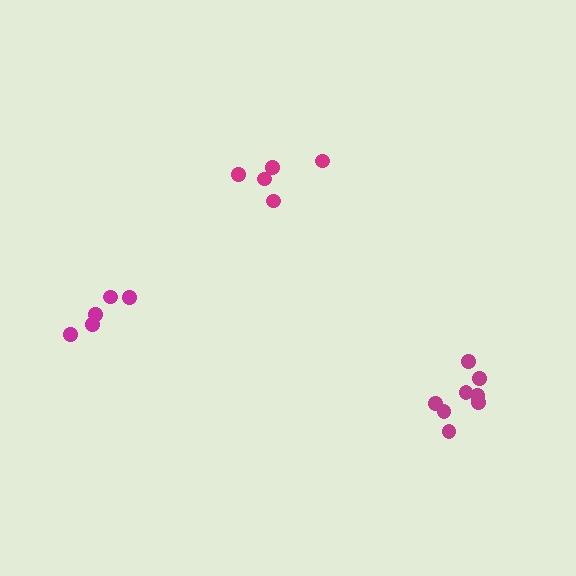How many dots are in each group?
Group 1: 5 dots, Group 2: 8 dots, Group 3: 5 dots (18 total).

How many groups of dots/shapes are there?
There are 3 groups.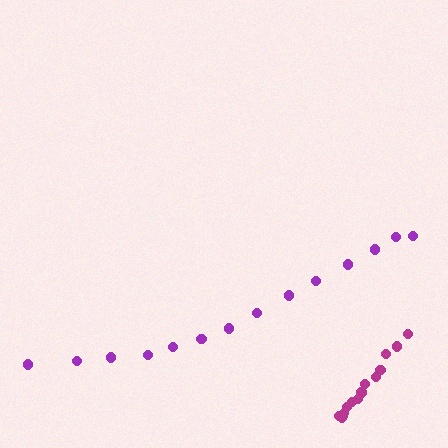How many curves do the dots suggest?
There are 2 distinct paths.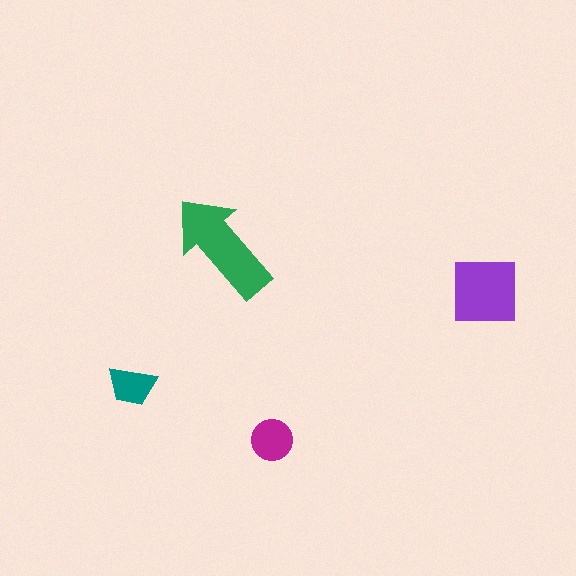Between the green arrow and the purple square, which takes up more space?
The green arrow.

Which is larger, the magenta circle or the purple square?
The purple square.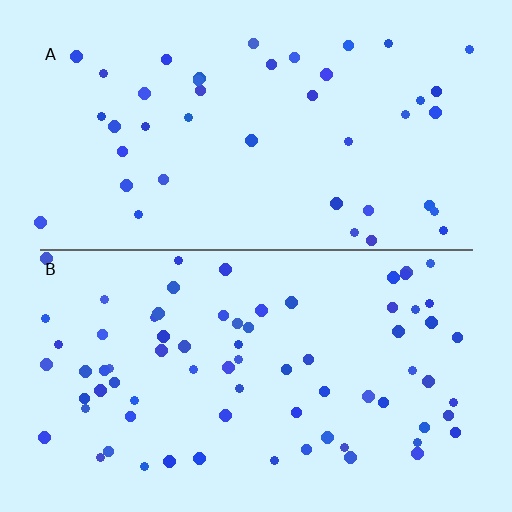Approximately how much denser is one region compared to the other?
Approximately 1.8× — region B over region A.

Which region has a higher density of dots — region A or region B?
B (the bottom).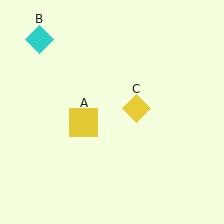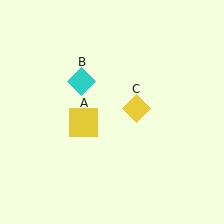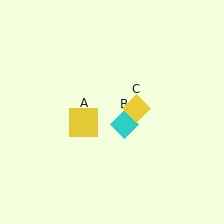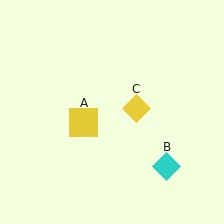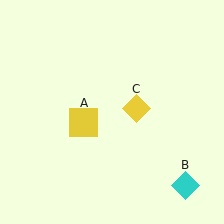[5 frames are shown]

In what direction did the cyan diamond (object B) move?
The cyan diamond (object B) moved down and to the right.